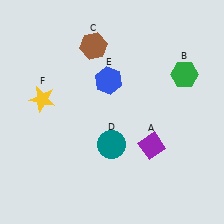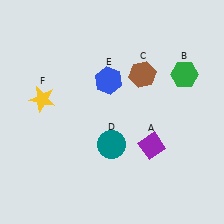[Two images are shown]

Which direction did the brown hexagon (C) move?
The brown hexagon (C) moved right.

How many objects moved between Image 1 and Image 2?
1 object moved between the two images.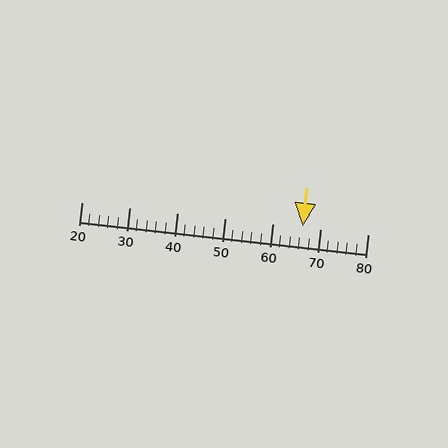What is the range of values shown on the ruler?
The ruler shows values from 20 to 80.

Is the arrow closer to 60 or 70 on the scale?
The arrow is closer to 70.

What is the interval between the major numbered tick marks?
The major tick marks are spaced 10 units apart.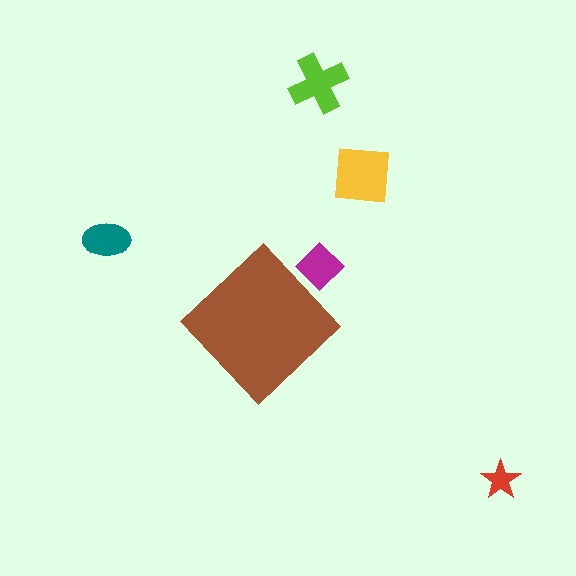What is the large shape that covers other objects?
A brown diamond.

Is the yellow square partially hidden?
No, the yellow square is fully visible.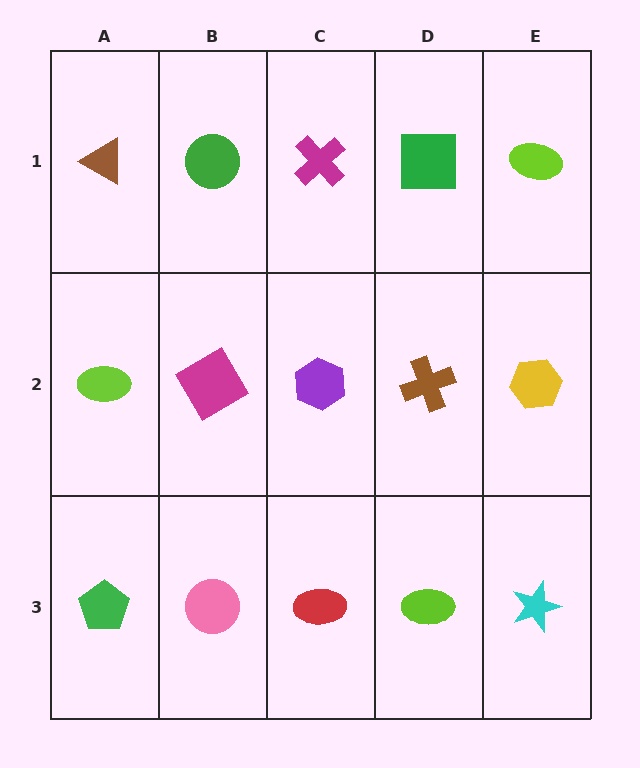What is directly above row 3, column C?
A purple hexagon.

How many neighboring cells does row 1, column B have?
3.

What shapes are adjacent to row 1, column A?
A lime ellipse (row 2, column A), a green circle (row 1, column B).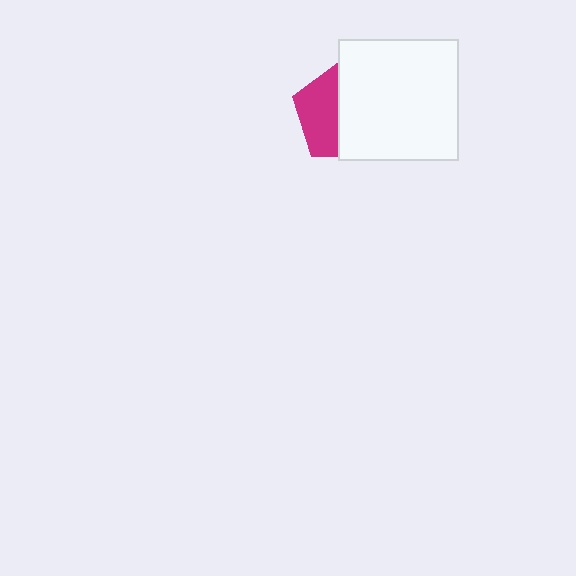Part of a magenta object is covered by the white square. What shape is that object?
It is a pentagon.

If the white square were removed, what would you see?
You would see the complete magenta pentagon.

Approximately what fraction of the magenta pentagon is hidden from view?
Roughly 59% of the magenta pentagon is hidden behind the white square.